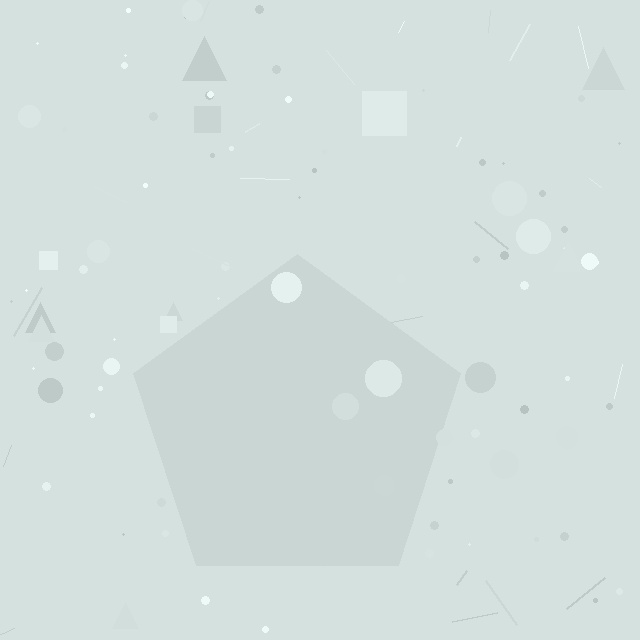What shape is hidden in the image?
A pentagon is hidden in the image.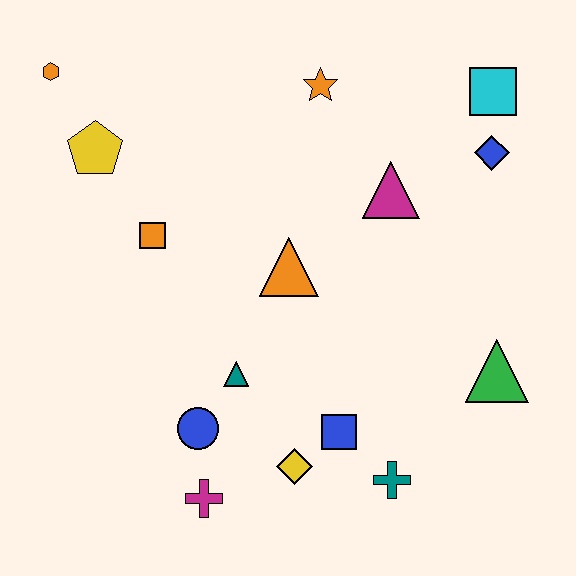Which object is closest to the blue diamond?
The cyan square is closest to the blue diamond.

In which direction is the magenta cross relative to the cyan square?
The magenta cross is below the cyan square.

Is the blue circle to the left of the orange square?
No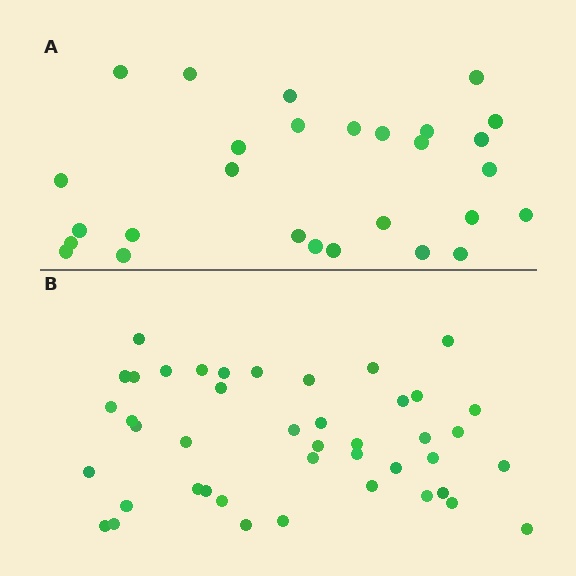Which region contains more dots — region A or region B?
Region B (the bottom region) has more dots.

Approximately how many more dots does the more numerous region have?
Region B has approximately 15 more dots than region A.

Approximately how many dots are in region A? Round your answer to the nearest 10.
About 30 dots. (The exact count is 28, which rounds to 30.)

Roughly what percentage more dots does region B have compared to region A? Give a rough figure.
About 55% more.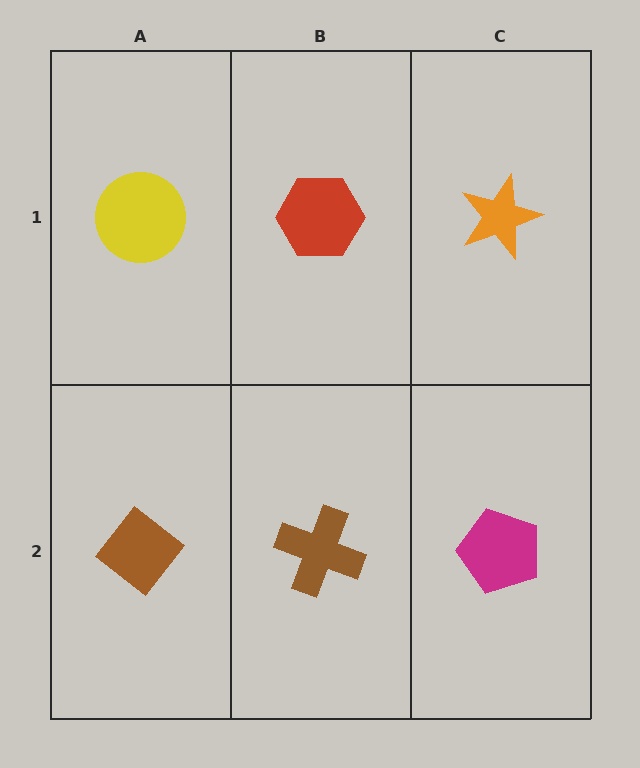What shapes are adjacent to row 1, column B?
A brown cross (row 2, column B), a yellow circle (row 1, column A), an orange star (row 1, column C).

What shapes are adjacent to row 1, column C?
A magenta pentagon (row 2, column C), a red hexagon (row 1, column B).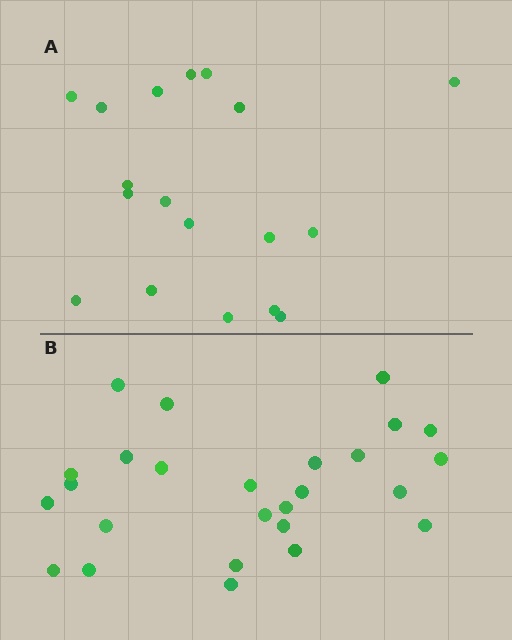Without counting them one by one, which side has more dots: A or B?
Region B (the bottom region) has more dots.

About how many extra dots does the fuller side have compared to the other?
Region B has roughly 8 or so more dots than region A.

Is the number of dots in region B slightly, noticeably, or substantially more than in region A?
Region B has noticeably more, but not dramatically so. The ratio is roughly 1.4 to 1.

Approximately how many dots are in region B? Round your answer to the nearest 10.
About 30 dots. (The exact count is 26, which rounds to 30.)